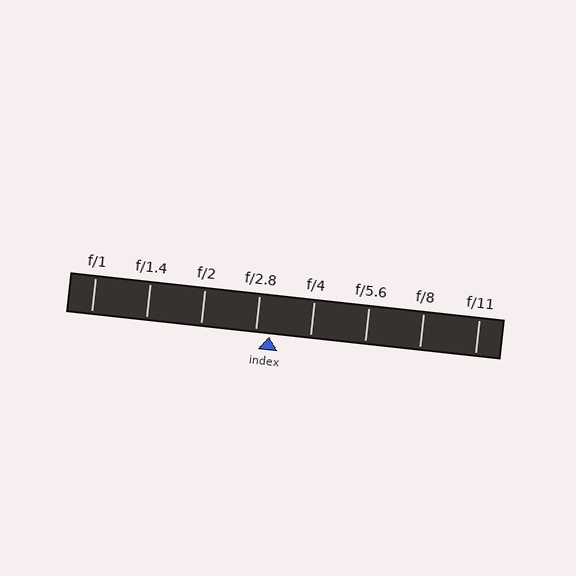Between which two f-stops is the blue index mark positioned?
The index mark is between f/2.8 and f/4.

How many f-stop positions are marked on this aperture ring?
There are 8 f-stop positions marked.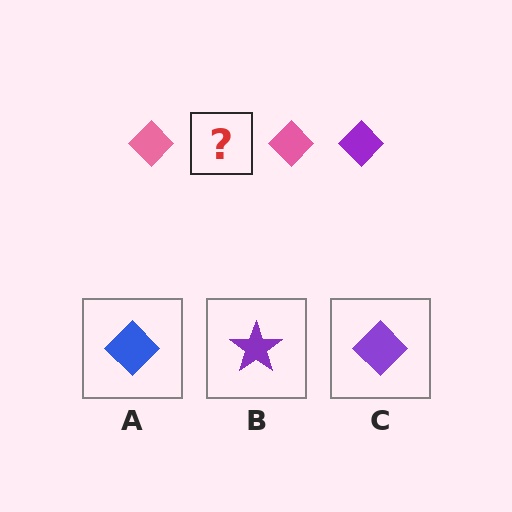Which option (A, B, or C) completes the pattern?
C.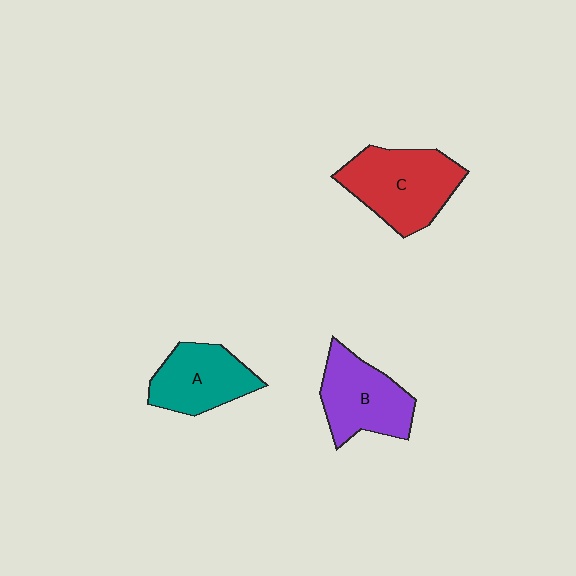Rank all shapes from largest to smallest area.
From largest to smallest: C (red), B (purple), A (teal).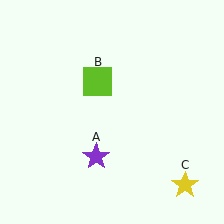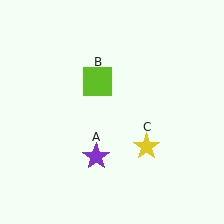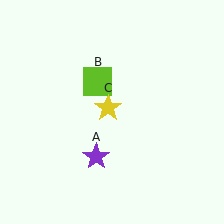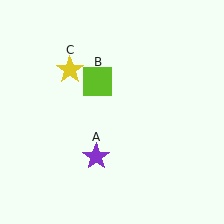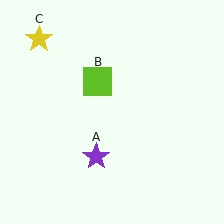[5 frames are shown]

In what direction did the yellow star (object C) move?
The yellow star (object C) moved up and to the left.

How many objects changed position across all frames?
1 object changed position: yellow star (object C).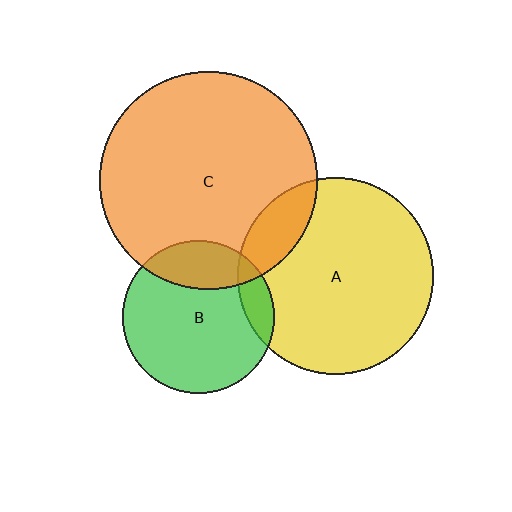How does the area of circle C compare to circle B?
Approximately 2.0 times.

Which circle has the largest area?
Circle C (orange).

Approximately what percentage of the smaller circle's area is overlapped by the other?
Approximately 10%.